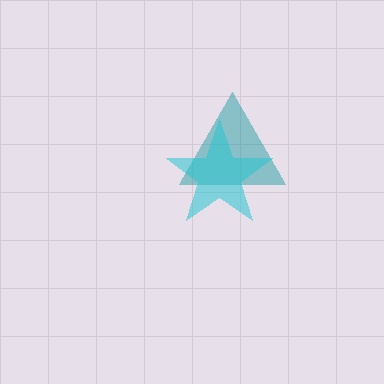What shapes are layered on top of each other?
The layered shapes are: a teal triangle, a cyan star.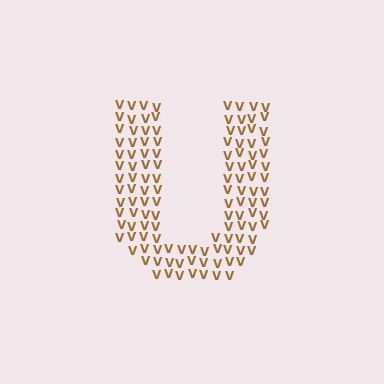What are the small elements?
The small elements are letter V's.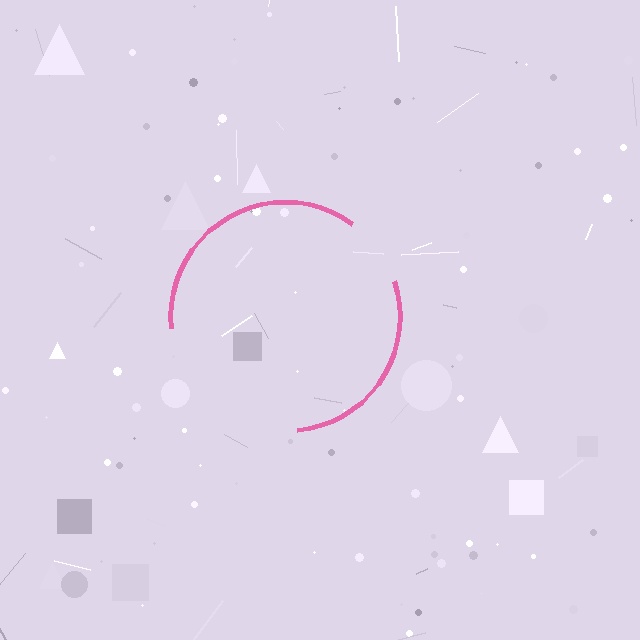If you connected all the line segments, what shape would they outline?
They would outline a circle.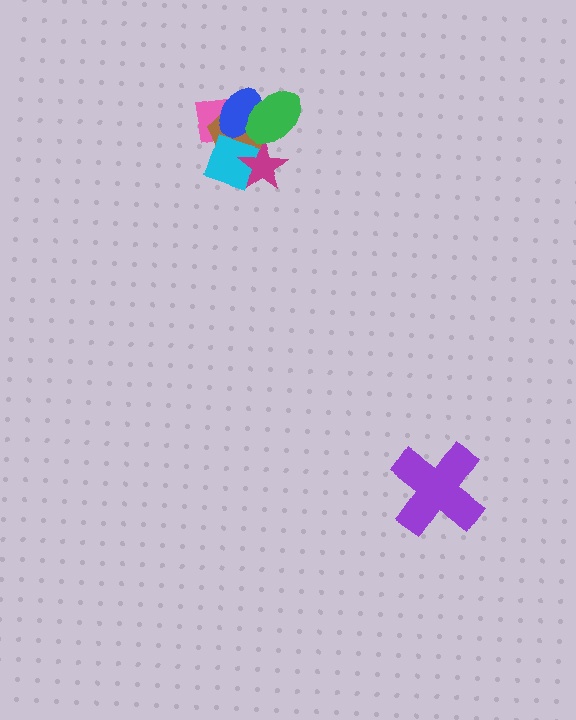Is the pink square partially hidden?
Yes, it is partially covered by another shape.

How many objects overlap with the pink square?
3 objects overlap with the pink square.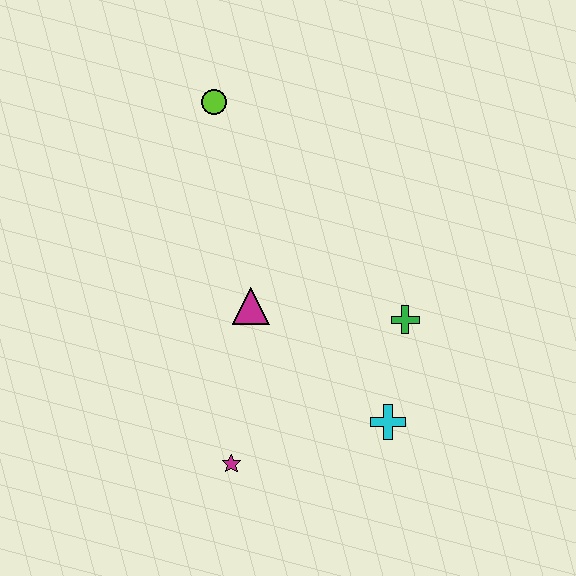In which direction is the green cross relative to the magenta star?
The green cross is to the right of the magenta star.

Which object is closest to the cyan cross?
The green cross is closest to the cyan cross.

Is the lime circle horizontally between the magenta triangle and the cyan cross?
No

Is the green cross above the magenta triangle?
No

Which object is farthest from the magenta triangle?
The lime circle is farthest from the magenta triangle.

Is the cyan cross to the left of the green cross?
Yes